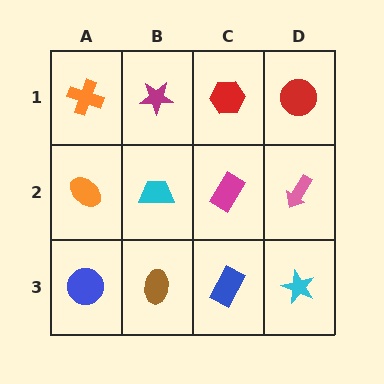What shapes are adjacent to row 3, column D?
A pink arrow (row 2, column D), a blue rectangle (row 3, column C).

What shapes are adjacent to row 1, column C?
A magenta rectangle (row 2, column C), a magenta star (row 1, column B), a red circle (row 1, column D).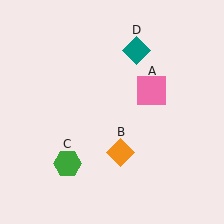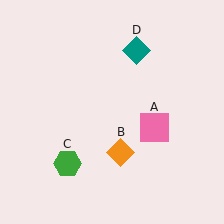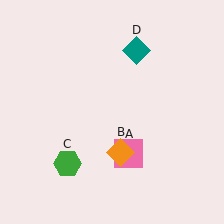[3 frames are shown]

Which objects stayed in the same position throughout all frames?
Orange diamond (object B) and green hexagon (object C) and teal diamond (object D) remained stationary.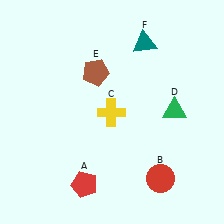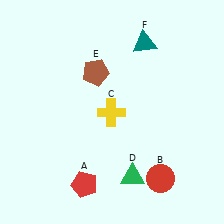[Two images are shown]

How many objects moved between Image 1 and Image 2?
1 object moved between the two images.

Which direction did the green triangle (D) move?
The green triangle (D) moved down.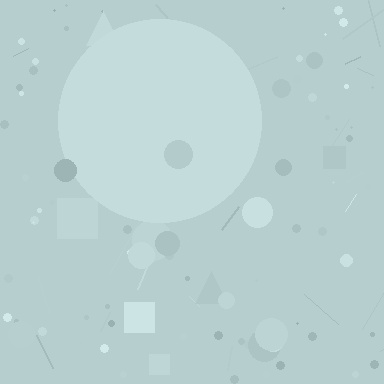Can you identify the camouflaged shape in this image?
The camouflaged shape is a circle.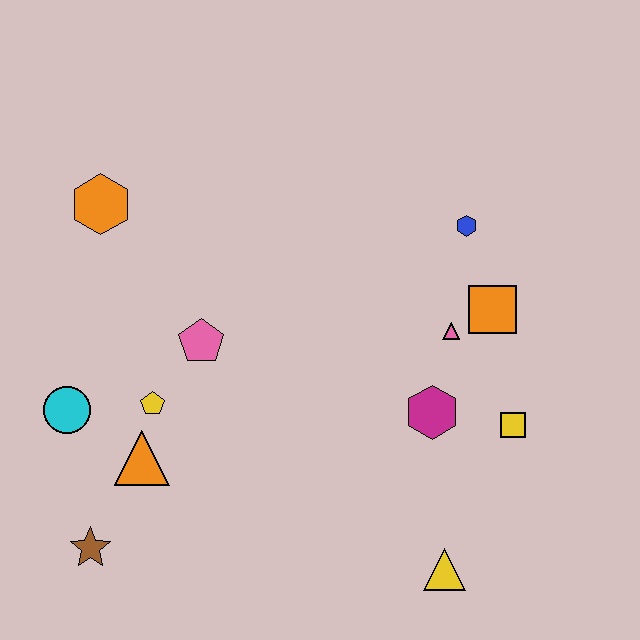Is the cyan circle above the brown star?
Yes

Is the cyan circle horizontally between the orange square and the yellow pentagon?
No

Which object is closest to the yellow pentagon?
The orange triangle is closest to the yellow pentagon.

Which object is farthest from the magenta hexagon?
The orange hexagon is farthest from the magenta hexagon.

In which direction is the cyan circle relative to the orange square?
The cyan circle is to the left of the orange square.